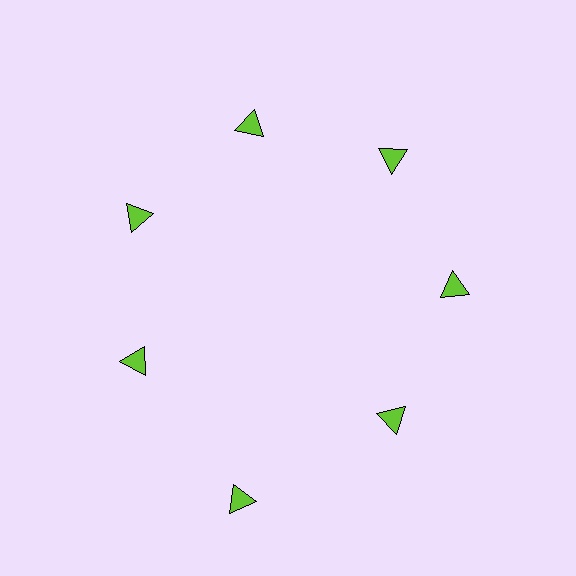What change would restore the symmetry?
The symmetry would be restored by moving it inward, back onto the ring so that all 7 triangles sit at equal angles and equal distance from the center.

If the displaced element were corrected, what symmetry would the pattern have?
It would have 7-fold rotational symmetry — the pattern would map onto itself every 51 degrees.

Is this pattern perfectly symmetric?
No. The 7 lime triangles are arranged in a ring, but one element near the 6 o'clock position is pushed outward from the center, breaking the 7-fold rotational symmetry.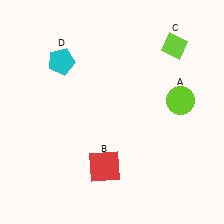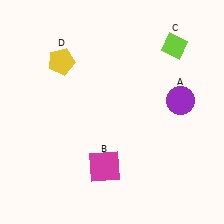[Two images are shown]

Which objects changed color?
A changed from lime to purple. B changed from red to magenta. D changed from cyan to yellow.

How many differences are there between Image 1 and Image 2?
There are 3 differences between the two images.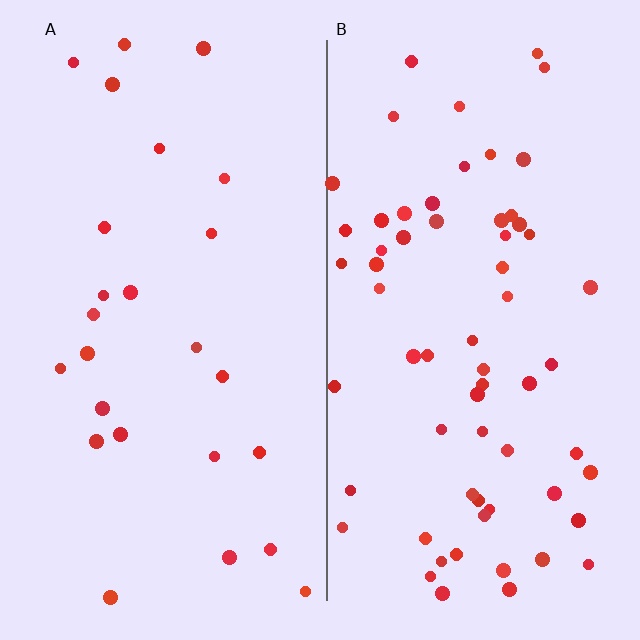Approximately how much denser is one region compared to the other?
Approximately 2.5× — region B over region A.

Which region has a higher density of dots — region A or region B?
B (the right).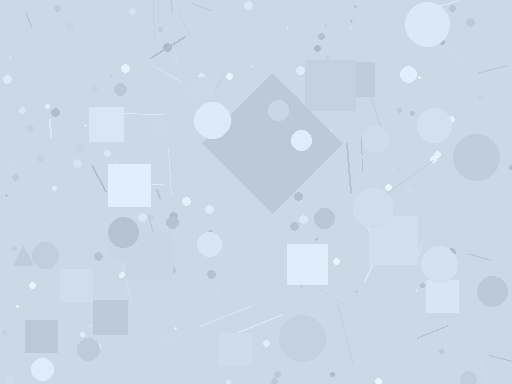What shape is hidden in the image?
A diamond is hidden in the image.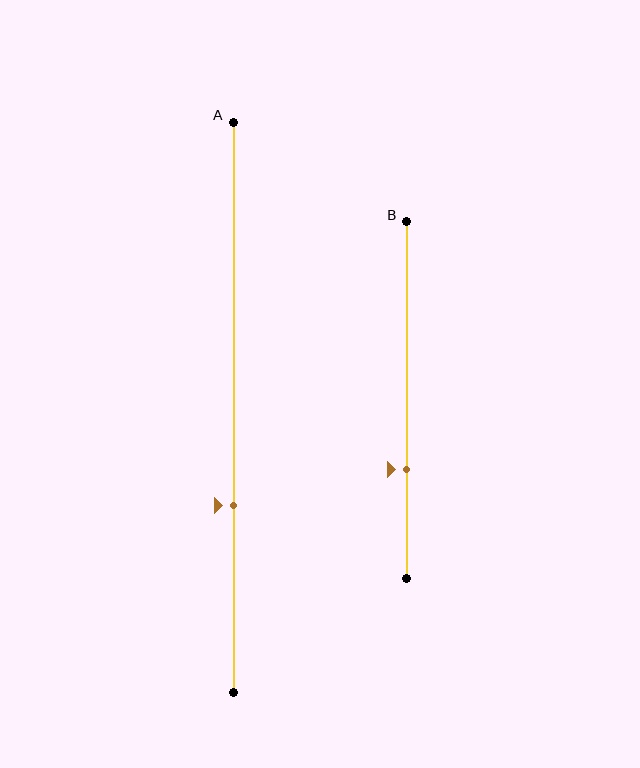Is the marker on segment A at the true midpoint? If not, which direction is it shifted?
No, the marker on segment A is shifted downward by about 17% of the segment length.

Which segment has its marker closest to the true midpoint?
Segment A has its marker closest to the true midpoint.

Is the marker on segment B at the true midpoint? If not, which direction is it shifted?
No, the marker on segment B is shifted downward by about 19% of the segment length.